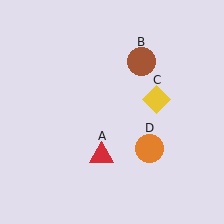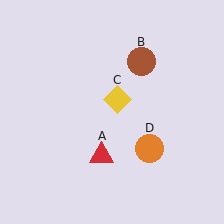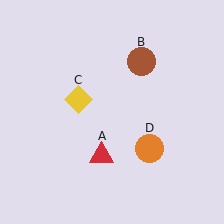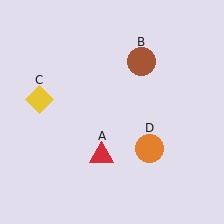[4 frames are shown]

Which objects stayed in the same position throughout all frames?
Red triangle (object A) and brown circle (object B) and orange circle (object D) remained stationary.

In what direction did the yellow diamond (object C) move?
The yellow diamond (object C) moved left.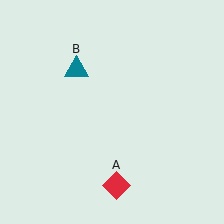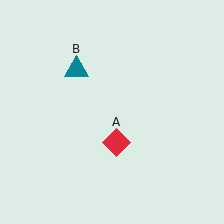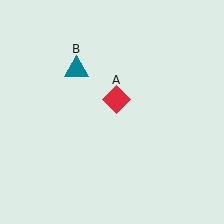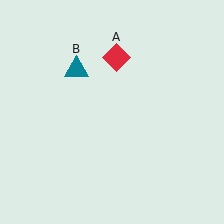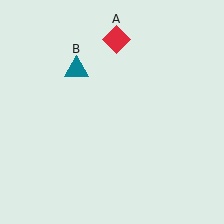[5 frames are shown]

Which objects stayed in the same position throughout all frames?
Teal triangle (object B) remained stationary.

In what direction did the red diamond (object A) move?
The red diamond (object A) moved up.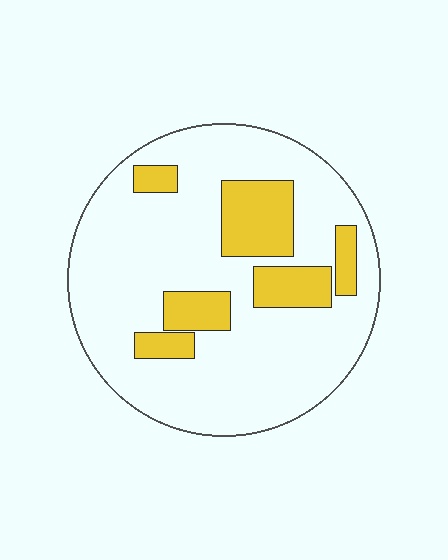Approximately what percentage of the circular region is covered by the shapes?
Approximately 20%.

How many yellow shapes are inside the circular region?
6.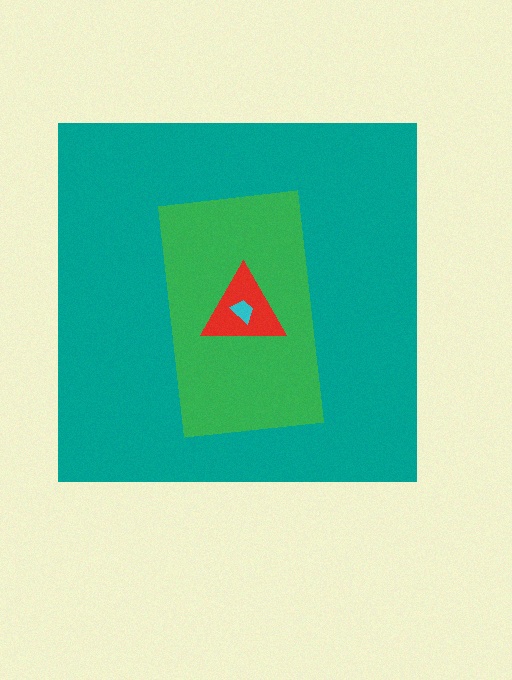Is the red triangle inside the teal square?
Yes.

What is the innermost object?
The cyan trapezoid.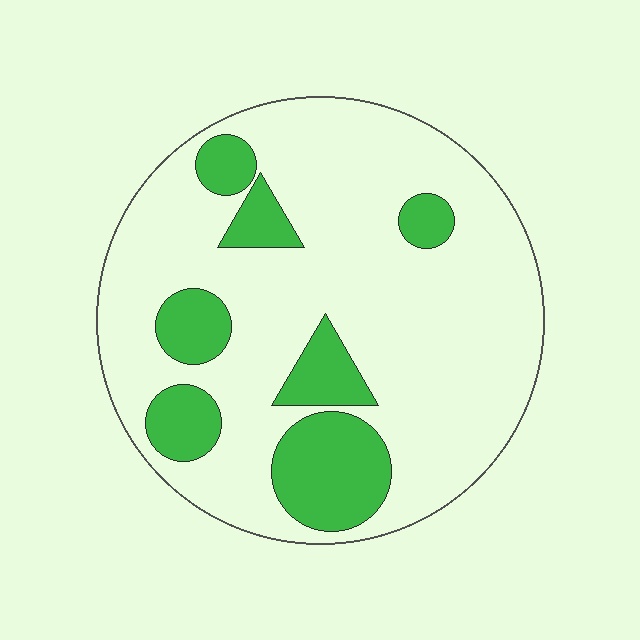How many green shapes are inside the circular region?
7.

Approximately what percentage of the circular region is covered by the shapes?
Approximately 20%.